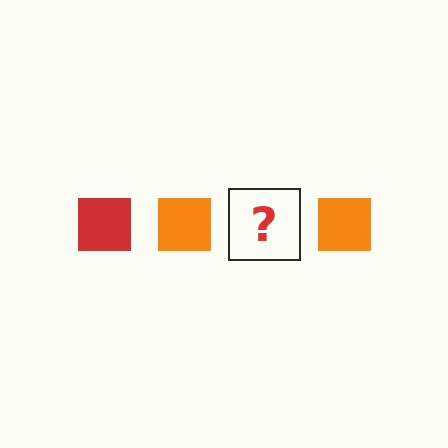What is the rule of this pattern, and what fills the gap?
The rule is that the pattern cycles through red, orange squares. The gap should be filled with a red square.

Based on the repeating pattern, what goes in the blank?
The blank should be a red square.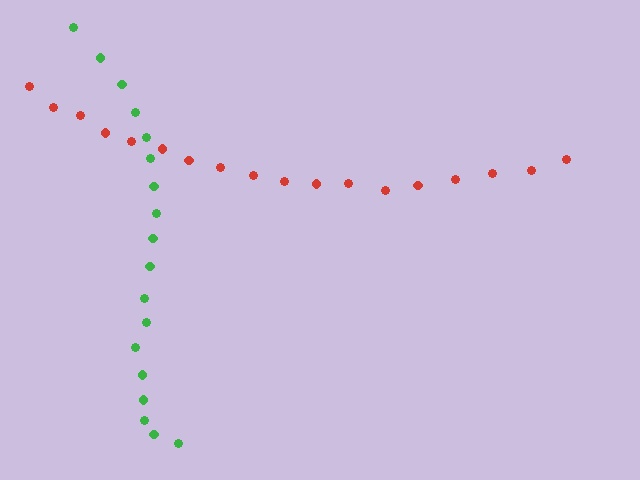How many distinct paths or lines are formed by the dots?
There are 2 distinct paths.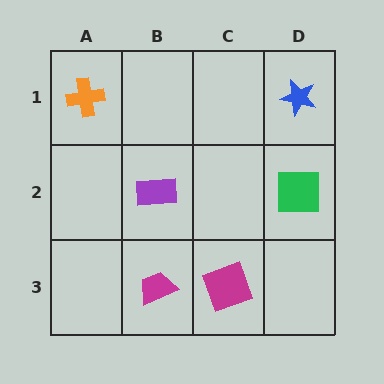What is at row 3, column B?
A magenta trapezoid.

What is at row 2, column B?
A purple rectangle.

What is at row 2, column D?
A green square.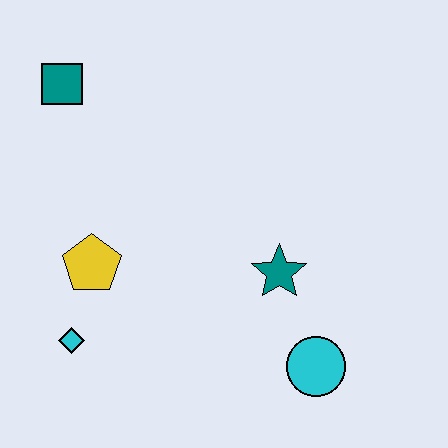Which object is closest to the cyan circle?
The teal star is closest to the cyan circle.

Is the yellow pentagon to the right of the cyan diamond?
Yes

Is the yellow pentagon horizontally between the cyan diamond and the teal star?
Yes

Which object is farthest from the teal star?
The teal square is farthest from the teal star.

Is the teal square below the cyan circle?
No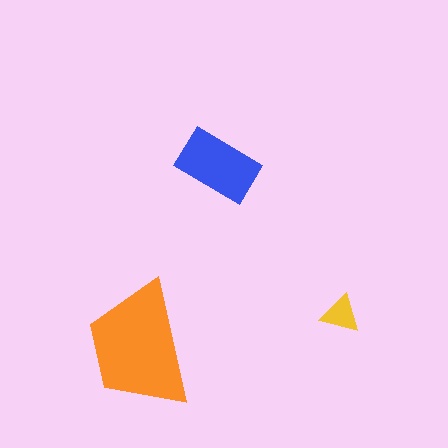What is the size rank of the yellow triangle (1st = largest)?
3rd.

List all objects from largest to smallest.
The orange trapezoid, the blue rectangle, the yellow triangle.